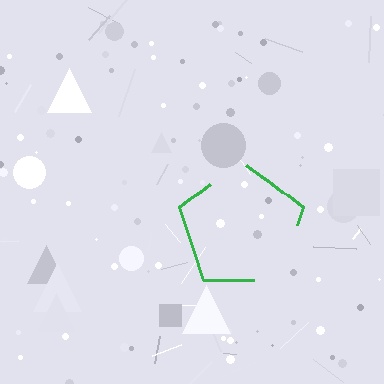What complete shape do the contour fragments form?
The contour fragments form a pentagon.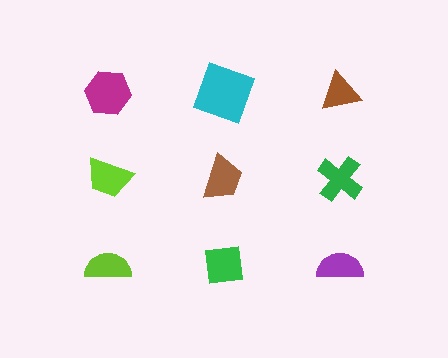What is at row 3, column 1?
A lime semicircle.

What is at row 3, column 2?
A green square.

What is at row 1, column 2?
A cyan square.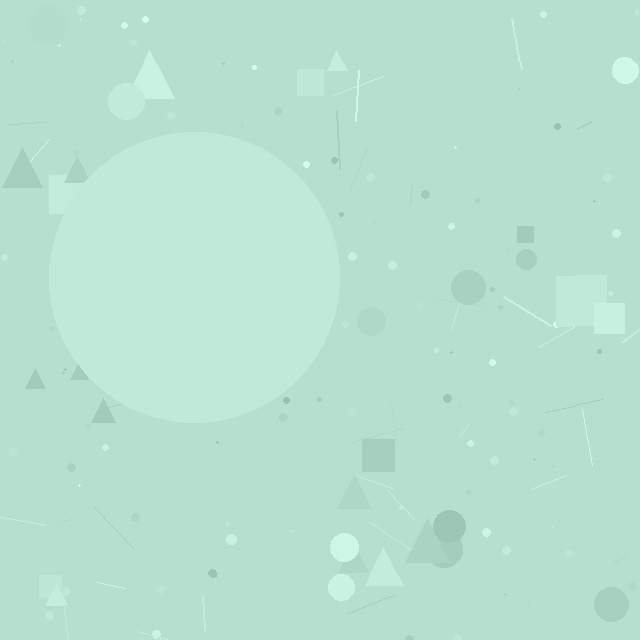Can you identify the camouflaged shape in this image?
The camouflaged shape is a circle.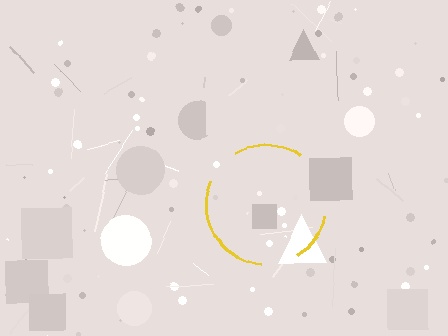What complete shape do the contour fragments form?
The contour fragments form a circle.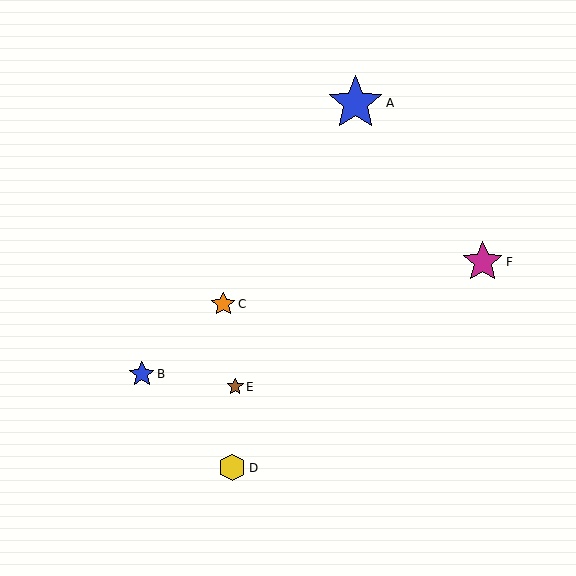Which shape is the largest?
The blue star (labeled A) is the largest.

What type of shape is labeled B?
Shape B is a blue star.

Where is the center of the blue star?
The center of the blue star is at (142, 374).